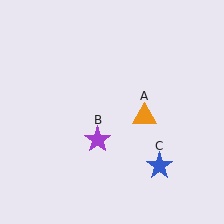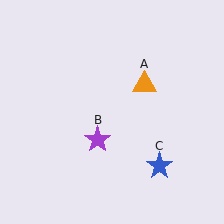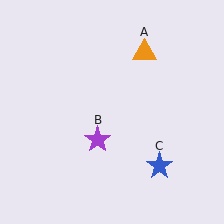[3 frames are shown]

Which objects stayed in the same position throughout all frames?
Purple star (object B) and blue star (object C) remained stationary.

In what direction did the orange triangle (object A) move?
The orange triangle (object A) moved up.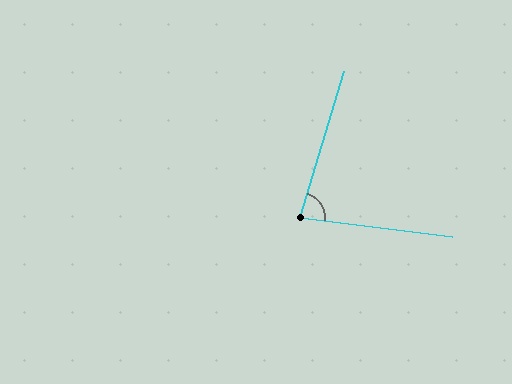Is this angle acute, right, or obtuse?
It is acute.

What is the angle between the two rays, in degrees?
Approximately 80 degrees.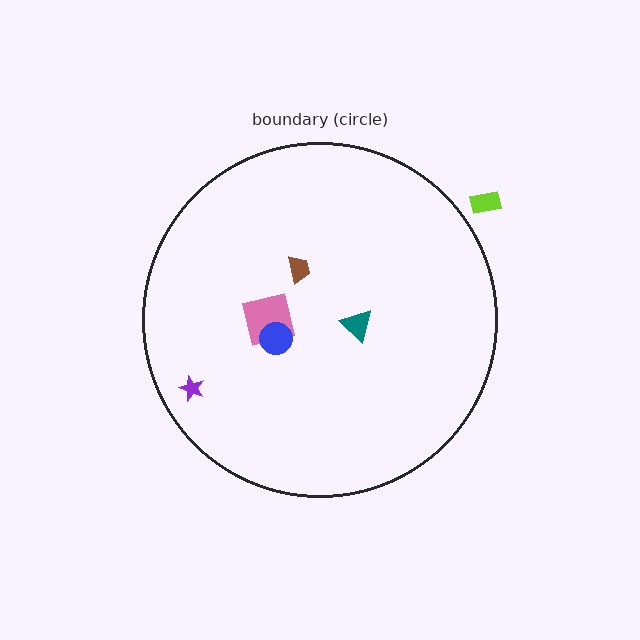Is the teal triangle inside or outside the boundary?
Inside.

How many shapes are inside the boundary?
5 inside, 1 outside.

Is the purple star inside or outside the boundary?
Inside.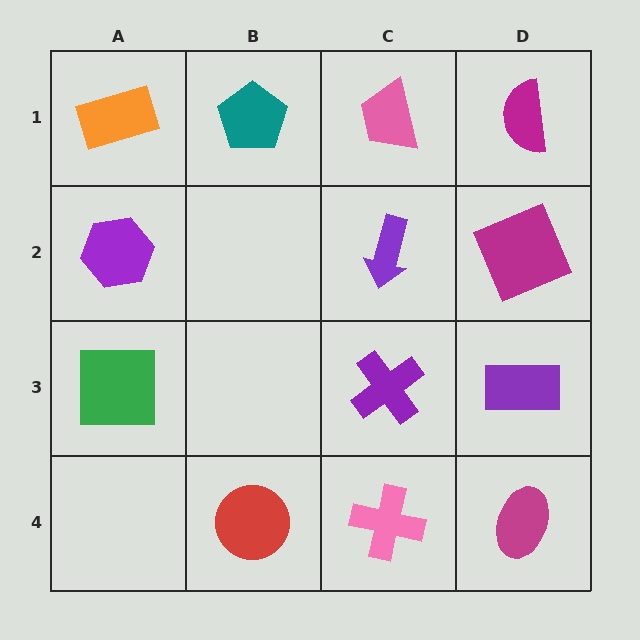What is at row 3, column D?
A purple rectangle.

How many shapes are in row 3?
3 shapes.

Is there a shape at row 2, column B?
No, that cell is empty.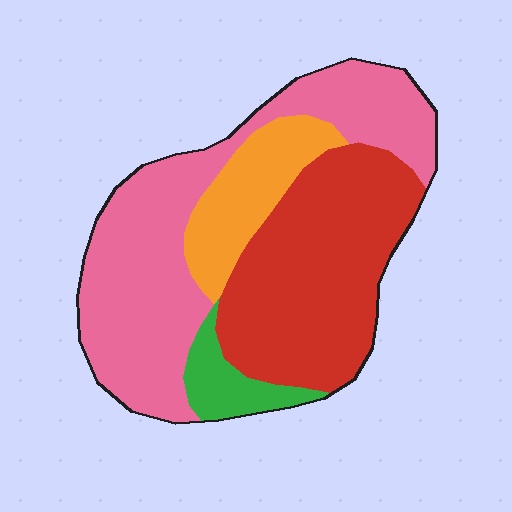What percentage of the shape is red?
Red covers about 35% of the shape.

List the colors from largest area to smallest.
From largest to smallest: pink, red, orange, green.